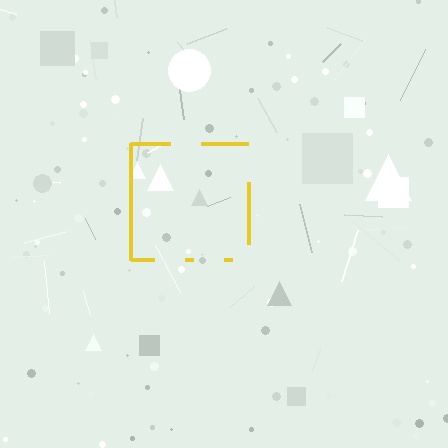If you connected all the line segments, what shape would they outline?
They would outline a square.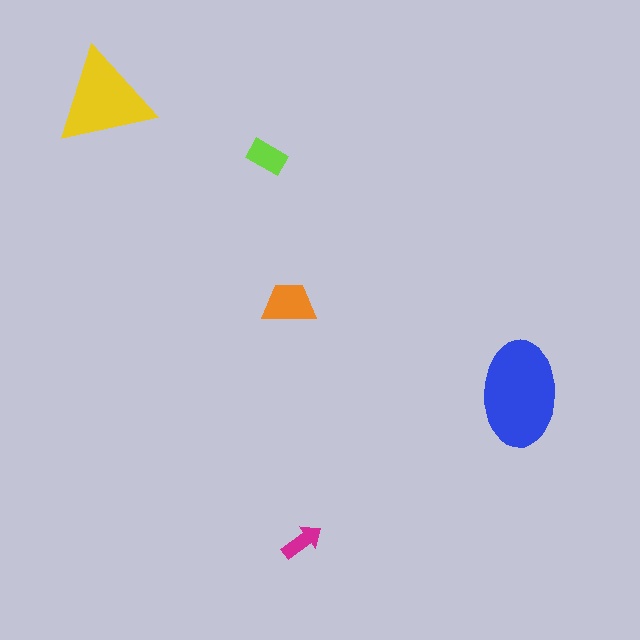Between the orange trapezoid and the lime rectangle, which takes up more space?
The orange trapezoid.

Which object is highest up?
The yellow triangle is topmost.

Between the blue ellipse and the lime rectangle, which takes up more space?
The blue ellipse.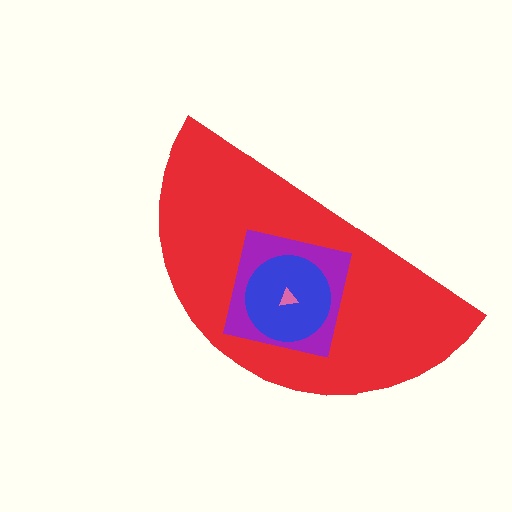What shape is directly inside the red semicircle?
The purple square.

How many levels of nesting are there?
4.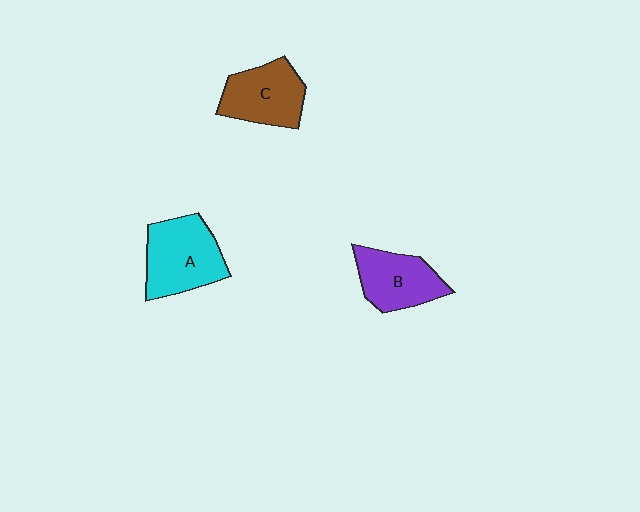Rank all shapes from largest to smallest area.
From largest to smallest: A (cyan), C (brown), B (purple).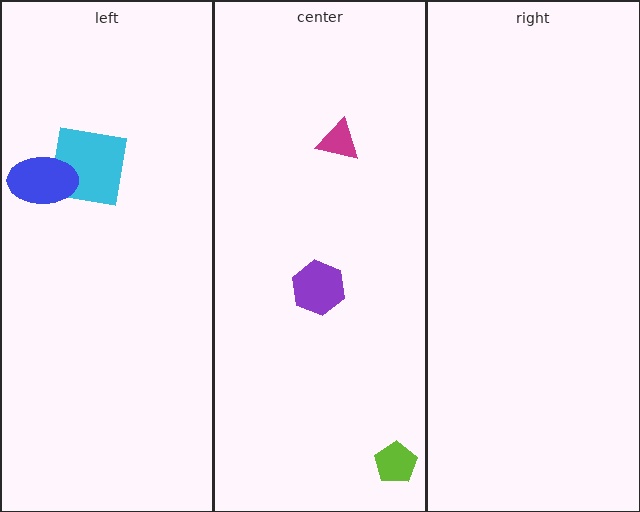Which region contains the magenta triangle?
The center region.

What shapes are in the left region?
The cyan square, the blue ellipse.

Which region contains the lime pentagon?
The center region.